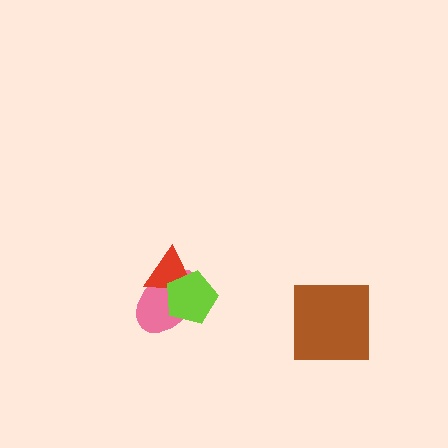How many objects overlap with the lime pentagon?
2 objects overlap with the lime pentagon.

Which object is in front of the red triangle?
The lime pentagon is in front of the red triangle.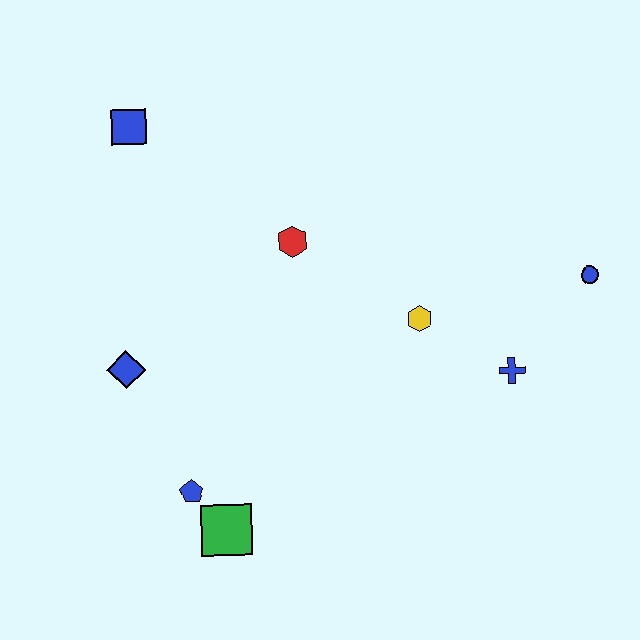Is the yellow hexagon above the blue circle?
No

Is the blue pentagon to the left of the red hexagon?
Yes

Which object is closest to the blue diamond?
The blue pentagon is closest to the blue diamond.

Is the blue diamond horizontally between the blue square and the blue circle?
No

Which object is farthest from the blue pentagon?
The blue circle is farthest from the blue pentagon.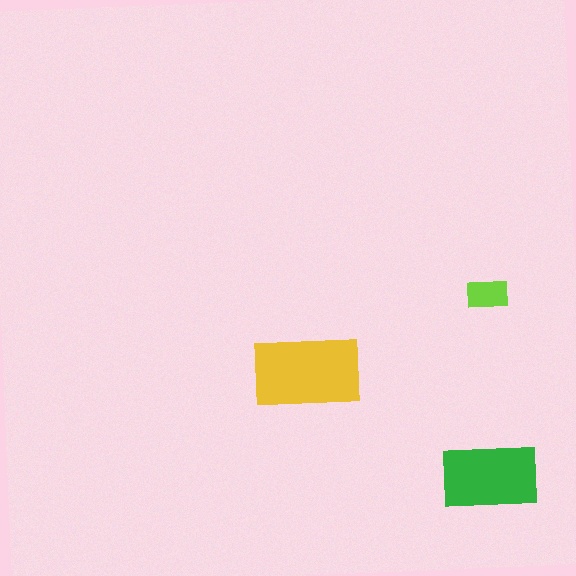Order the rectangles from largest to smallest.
the yellow one, the green one, the lime one.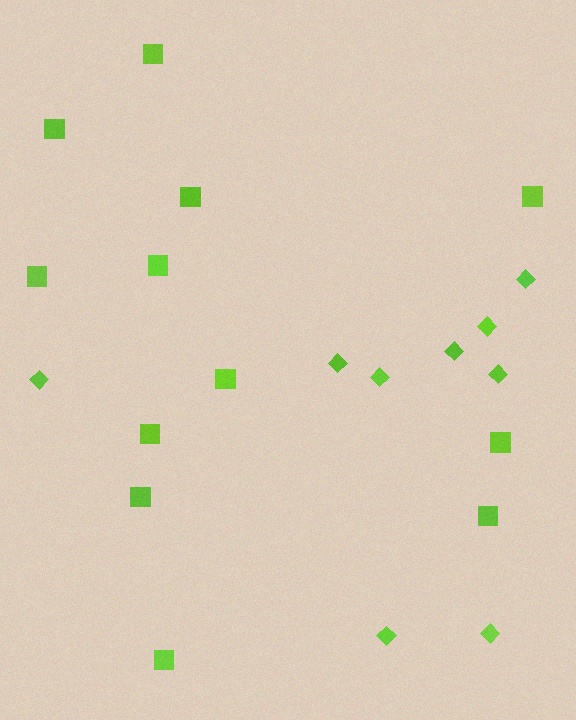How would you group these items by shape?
There are 2 groups: one group of diamonds (9) and one group of squares (12).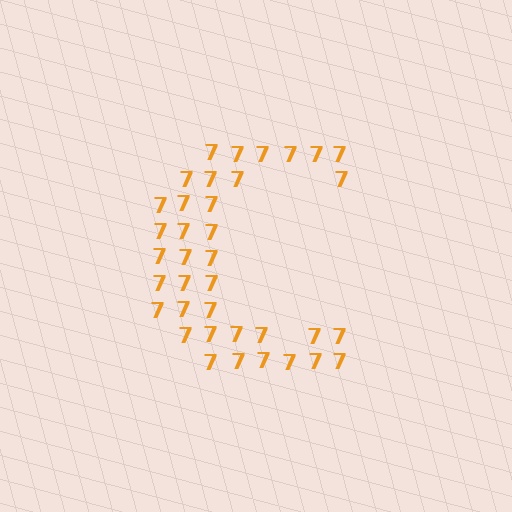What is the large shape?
The large shape is the letter C.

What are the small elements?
The small elements are digit 7's.